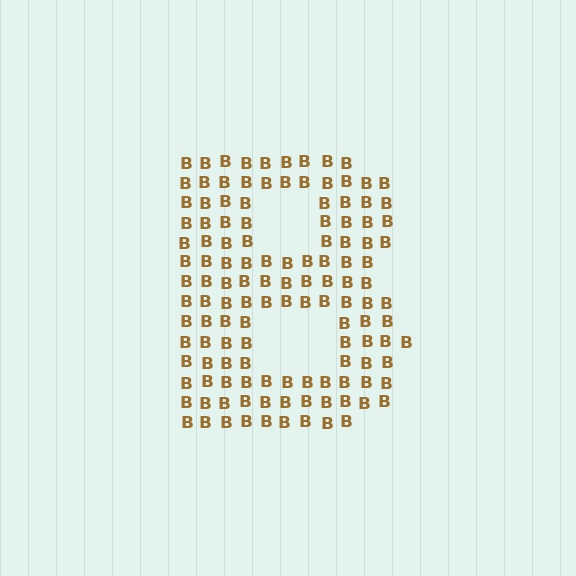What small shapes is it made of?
It is made of small letter B's.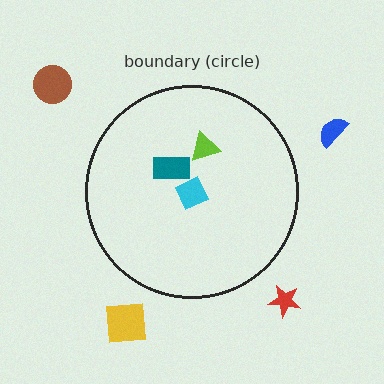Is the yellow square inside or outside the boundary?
Outside.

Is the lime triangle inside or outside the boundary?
Inside.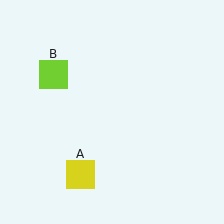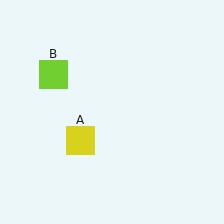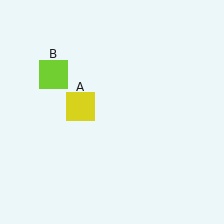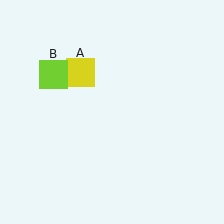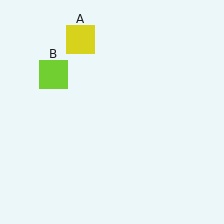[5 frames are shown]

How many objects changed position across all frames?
1 object changed position: yellow square (object A).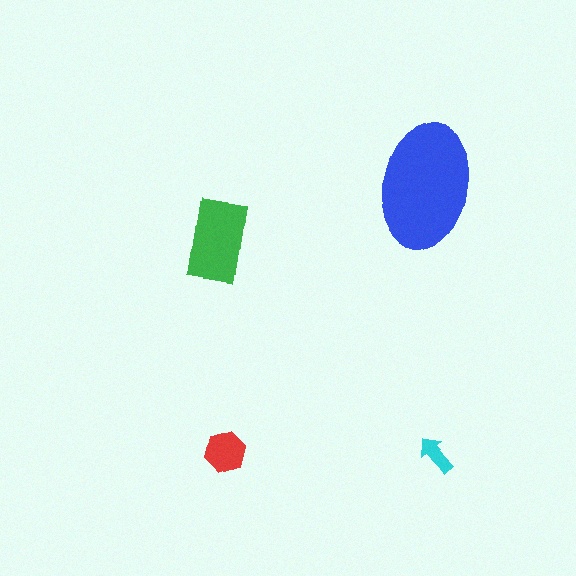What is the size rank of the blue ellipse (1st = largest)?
1st.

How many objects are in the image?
There are 4 objects in the image.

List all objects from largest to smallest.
The blue ellipse, the green rectangle, the red hexagon, the cyan arrow.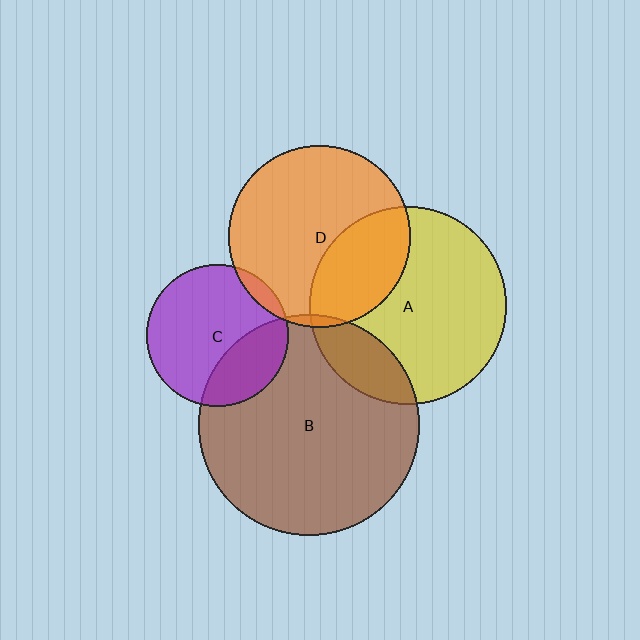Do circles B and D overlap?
Yes.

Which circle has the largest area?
Circle B (brown).